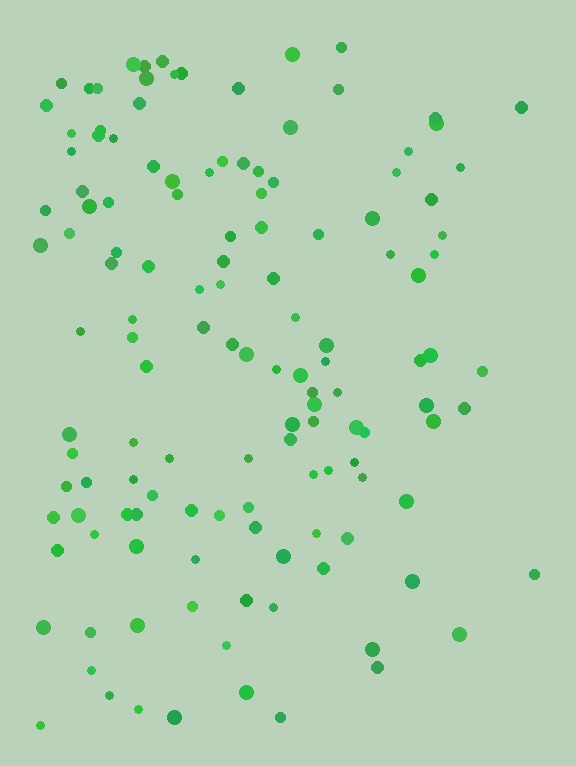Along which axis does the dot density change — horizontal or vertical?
Horizontal.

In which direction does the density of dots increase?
From right to left, with the left side densest.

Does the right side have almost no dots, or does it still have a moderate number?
Still a moderate number, just noticeably fewer than the left.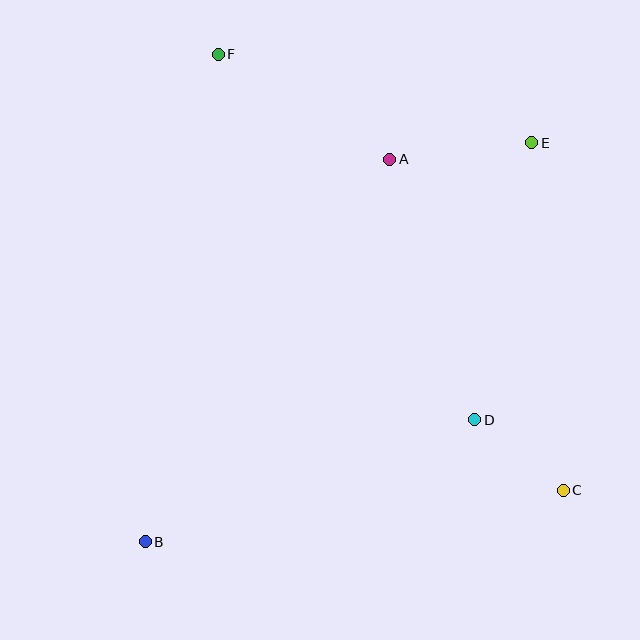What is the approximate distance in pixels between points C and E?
The distance between C and E is approximately 349 pixels.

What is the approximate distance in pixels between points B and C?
The distance between B and C is approximately 421 pixels.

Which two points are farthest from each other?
Points C and F are farthest from each other.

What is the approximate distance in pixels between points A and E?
The distance between A and E is approximately 143 pixels.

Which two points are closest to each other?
Points C and D are closest to each other.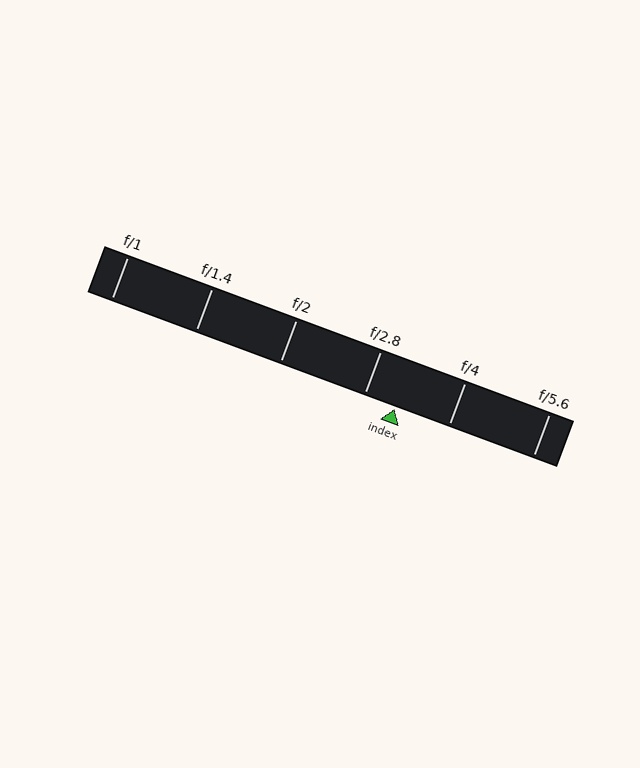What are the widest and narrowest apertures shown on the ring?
The widest aperture shown is f/1 and the narrowest is f/5.6.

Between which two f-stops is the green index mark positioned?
The index mark is between f/2.8 and f/4.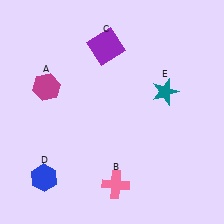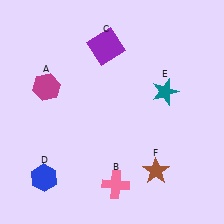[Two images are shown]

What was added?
A brown star (F) was added in Image 2.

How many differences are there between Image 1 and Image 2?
There is 1 difference between the two images.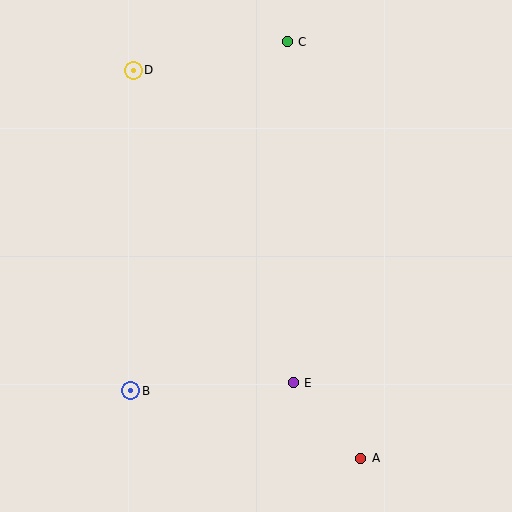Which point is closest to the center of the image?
Point E at (293, 383) is closest to the center.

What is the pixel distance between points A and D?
The distance between A and D is 450 pixels.